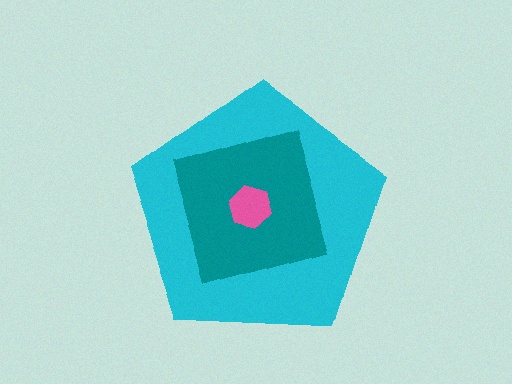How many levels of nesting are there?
3.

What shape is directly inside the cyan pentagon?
The teal diamond.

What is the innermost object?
The pink hexagon.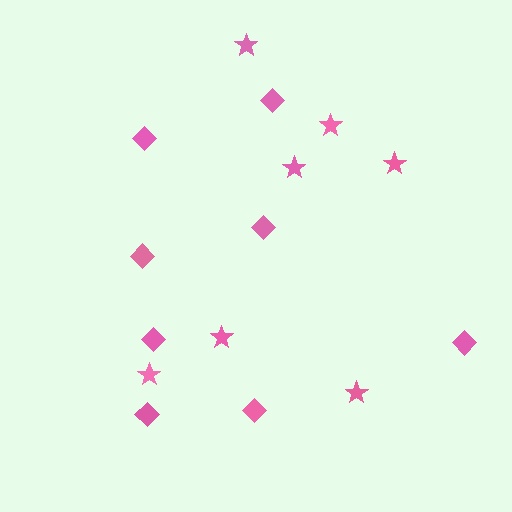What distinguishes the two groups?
There are 2 groups: one group of stars (7) and one group of diamonds (8).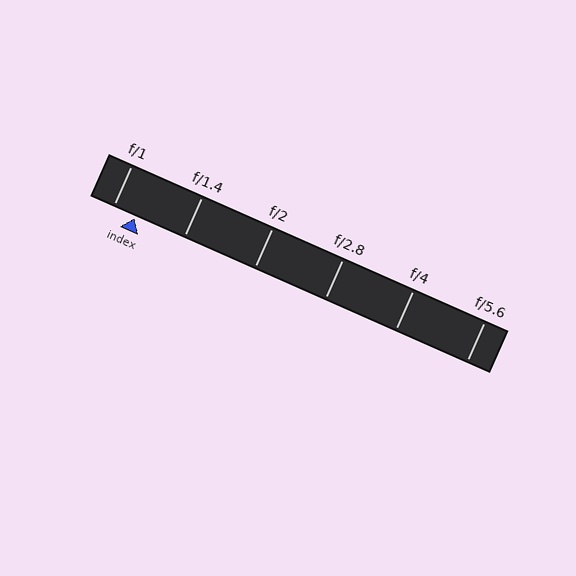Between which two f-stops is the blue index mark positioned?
The index mark is between f/1 and f/1.4.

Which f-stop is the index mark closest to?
The index mark is closest to f/1.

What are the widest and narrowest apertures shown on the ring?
The widest aperture shown is f/1 and the narrowest is f/5.6.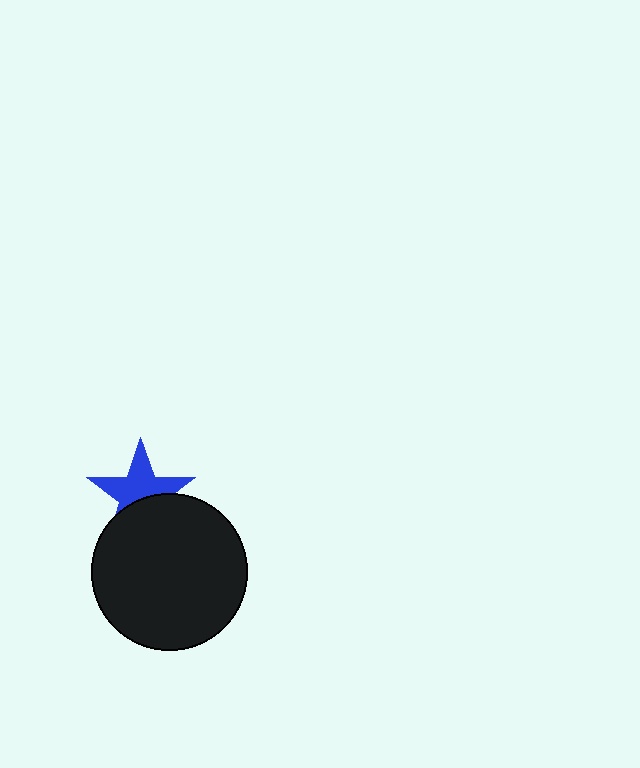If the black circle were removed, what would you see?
You would see the complete blue star.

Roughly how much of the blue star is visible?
About half of it is visible (roughly 60%).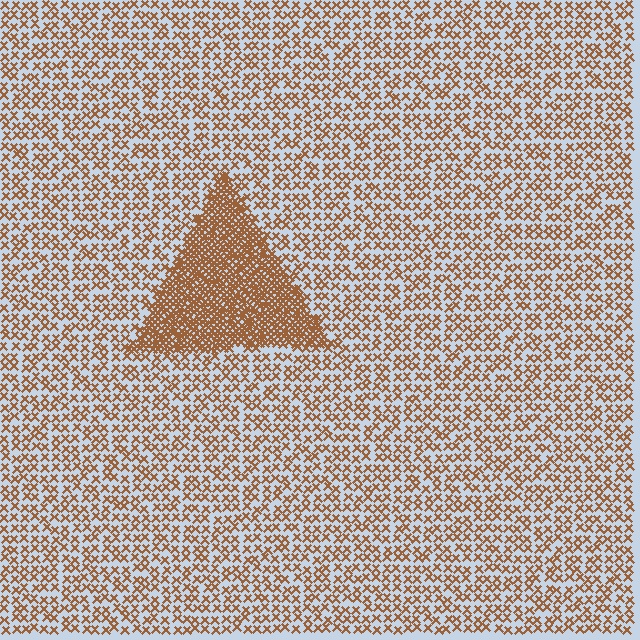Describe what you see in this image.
The image contains small brown elements arranged at two different densities. A triangle-shaped region is visible where the elements are more densely packed than the surrounding area.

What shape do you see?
I see a triangle.